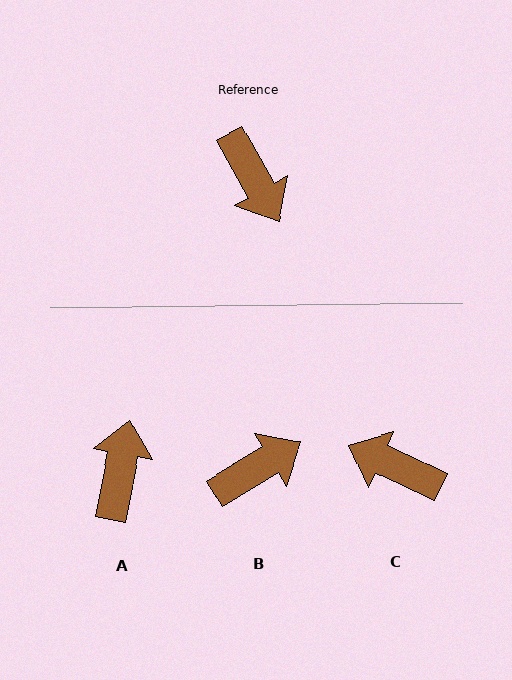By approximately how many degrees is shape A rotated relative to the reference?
Approximately 139 degrees counter-clockwise.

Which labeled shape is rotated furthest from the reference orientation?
C, about 144 degrees away.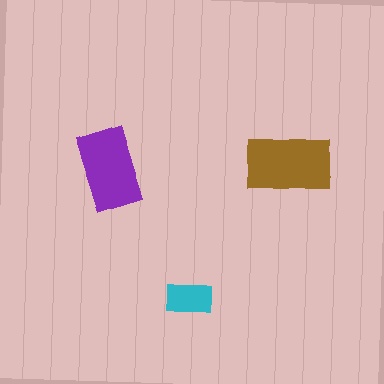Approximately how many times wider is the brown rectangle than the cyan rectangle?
About 2 times wider.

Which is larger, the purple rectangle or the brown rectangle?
The brown one.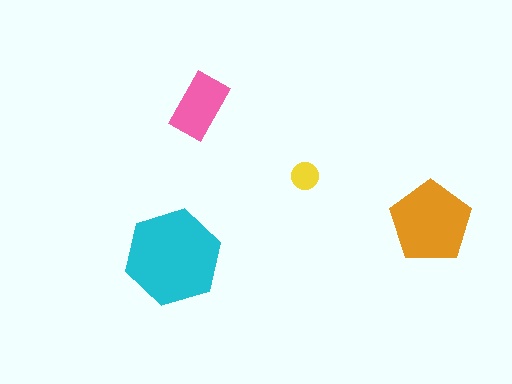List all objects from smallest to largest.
The yellow circle, the pink rectangle, the orange pentagon, the cyan hexagon.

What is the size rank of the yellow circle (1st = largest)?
4th.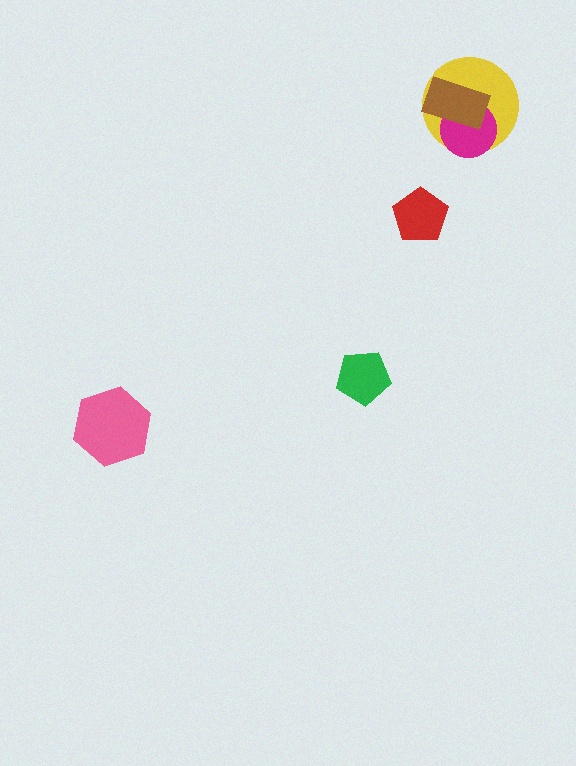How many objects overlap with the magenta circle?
2 objects overlap with the magenta circle.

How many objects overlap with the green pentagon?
0 objects overlap with the green pentagon.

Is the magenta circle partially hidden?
Yes, it is partially covered by another shape.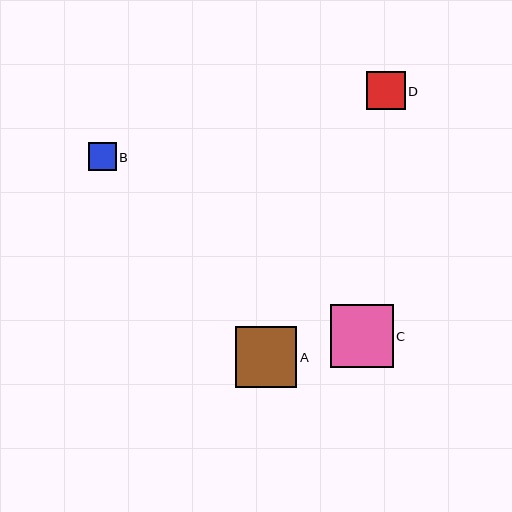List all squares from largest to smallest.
From largest to smallest: C, A, D, B.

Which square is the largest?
Square C is the largest with a size of approximately 63 pixels.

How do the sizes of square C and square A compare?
Square C and square A are approximately the same size.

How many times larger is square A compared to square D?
Square A is approximately 1.6 times the size of square D.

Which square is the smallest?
Square B is the smallest with a size of approximately 28 pixels.